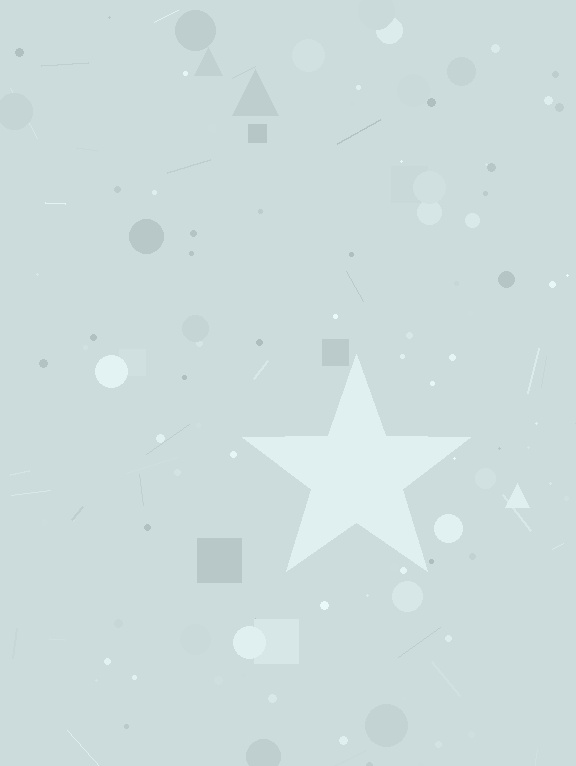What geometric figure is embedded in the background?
A star is embedded in the background.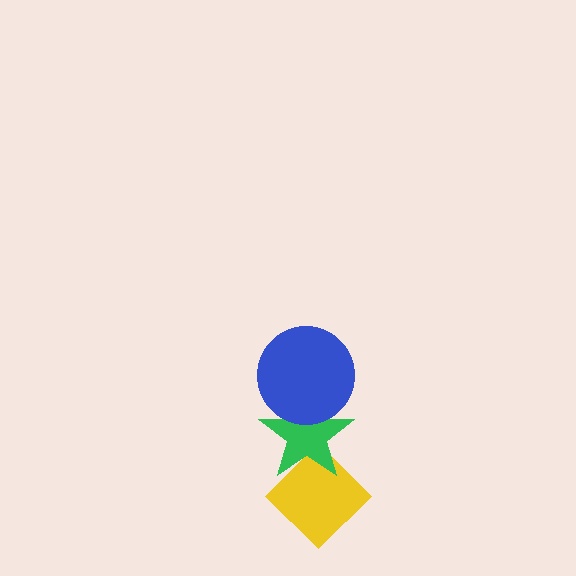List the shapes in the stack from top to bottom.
From top to bottom: the blue circle, the green star, the yellow diamond.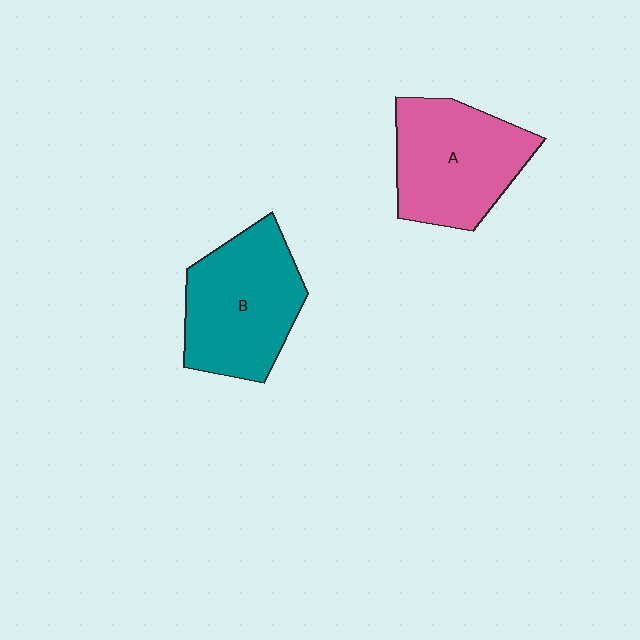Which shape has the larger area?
Shape B (teal).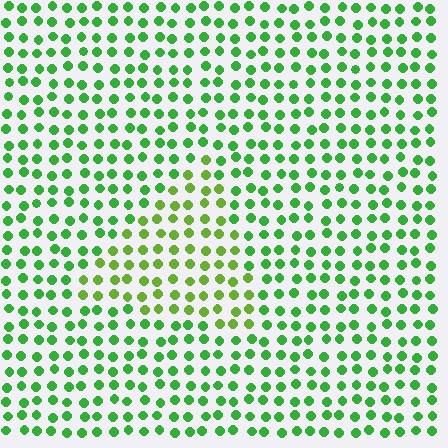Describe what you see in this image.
The image is filled with small green elements in a uniform arrangement. A triangle-shaped region is visible where the elements are tinted to a slightly different hue, forming a subtle color boundary.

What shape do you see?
I see a triangle.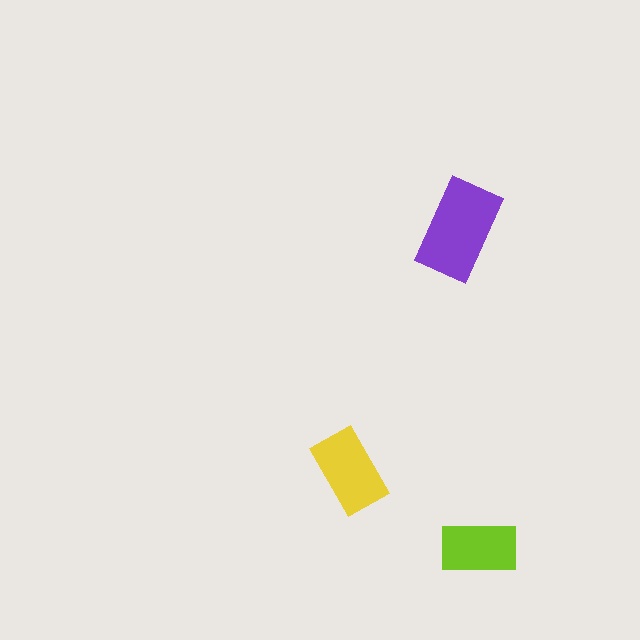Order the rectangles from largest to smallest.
the purple one, the yellow one, the lime one.